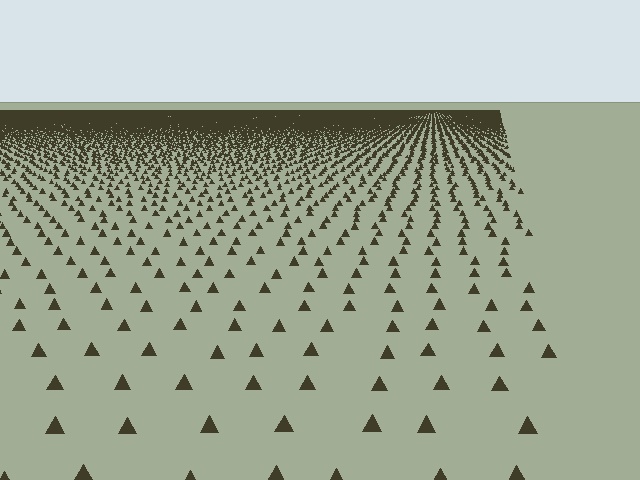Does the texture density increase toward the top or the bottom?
Density increases toward the top.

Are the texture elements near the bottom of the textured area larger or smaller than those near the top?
Larger. Near the bottom, elements are closer to the viewer and appear at a bigger on-screen size.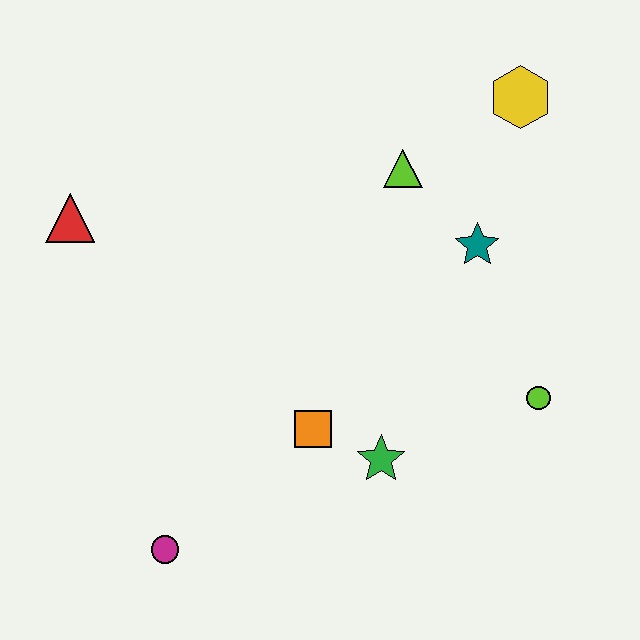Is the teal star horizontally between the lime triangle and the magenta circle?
No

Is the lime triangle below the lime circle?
No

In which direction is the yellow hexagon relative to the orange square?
The yellow hexagon is above the orange square.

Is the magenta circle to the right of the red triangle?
Yes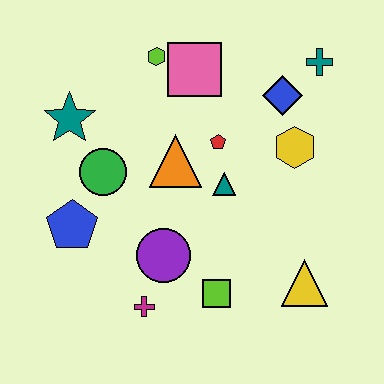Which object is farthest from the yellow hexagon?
The blue pentagon is farthest from the yellow hexagon.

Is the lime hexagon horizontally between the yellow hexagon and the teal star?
Yes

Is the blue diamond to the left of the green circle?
No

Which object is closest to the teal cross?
The blue diamond is closest to the teal cross.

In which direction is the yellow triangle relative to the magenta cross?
The yellow triangle is to the right of the magenta cross.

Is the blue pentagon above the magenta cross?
Yes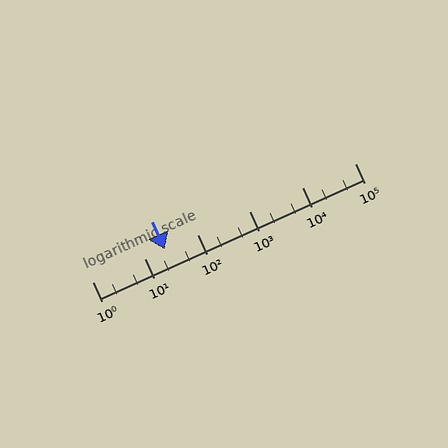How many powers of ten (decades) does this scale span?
The scale spans 5 decades, from 1 to 100000.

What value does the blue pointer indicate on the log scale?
The pointer indicates approximately 24.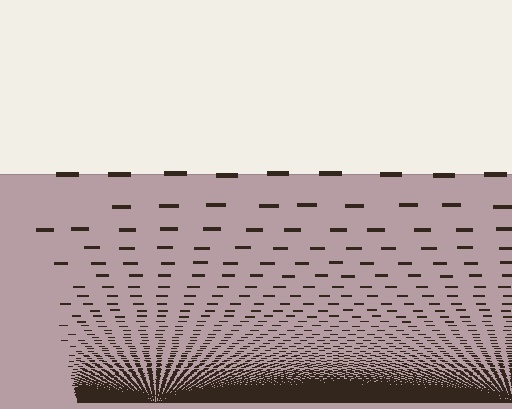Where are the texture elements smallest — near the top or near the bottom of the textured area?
Near the bottom.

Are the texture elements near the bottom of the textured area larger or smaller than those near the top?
Smaller. The gradient is inverted — elements near the bottom are smaller and denser.